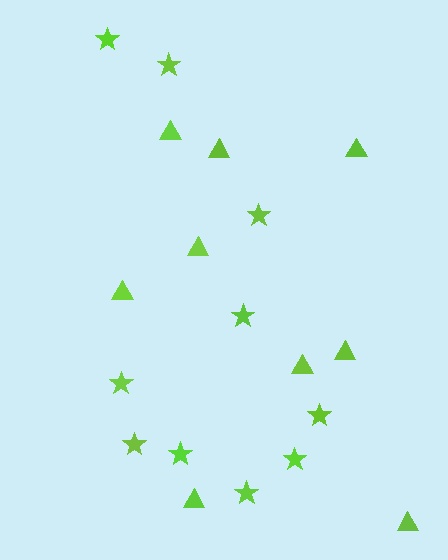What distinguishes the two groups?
There are 2 groups: one group of triangles (9) and one group of stars (10).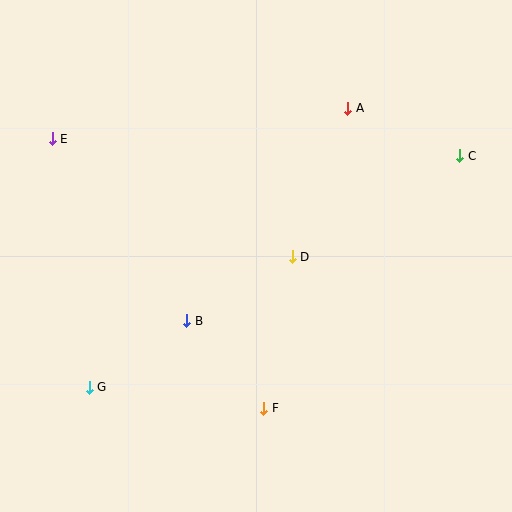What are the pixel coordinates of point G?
Point G is at (89, 387).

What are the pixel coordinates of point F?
Point F is at (263, 408).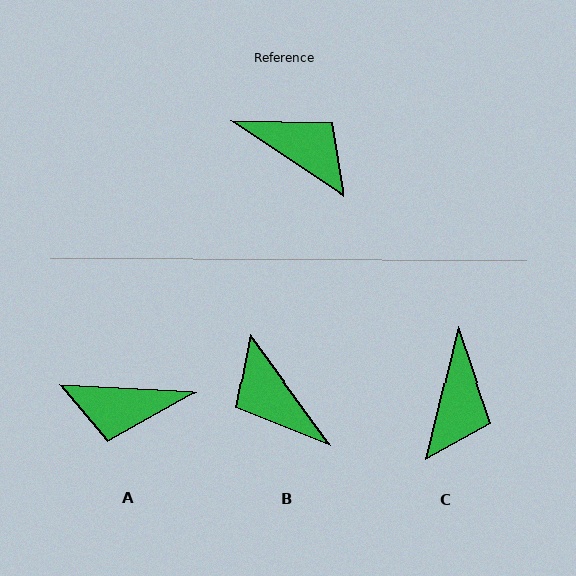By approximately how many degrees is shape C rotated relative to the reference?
Approximately 70 degrees clockwise.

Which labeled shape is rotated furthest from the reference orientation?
B, about 160 degrees away.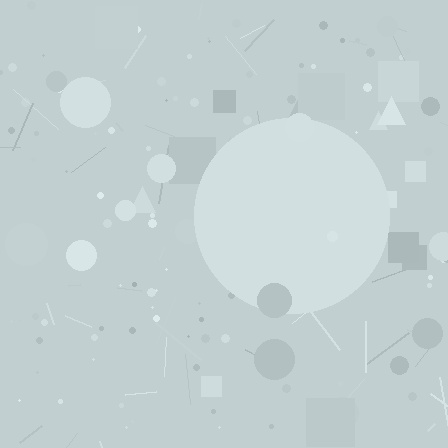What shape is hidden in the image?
A circle is hidden in the image.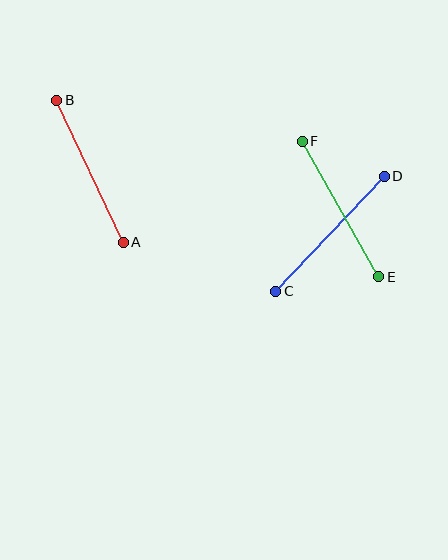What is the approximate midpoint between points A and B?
The midpoint is at approximately (90, 171) pixels.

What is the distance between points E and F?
The distance is approximately 156 pixels.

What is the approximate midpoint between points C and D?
The midpoint is at approximately (330, 234) pixels.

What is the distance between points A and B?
The distance is approximately 157 pixels.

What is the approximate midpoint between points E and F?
The midpoint is at approximately (340, 209) pixels.